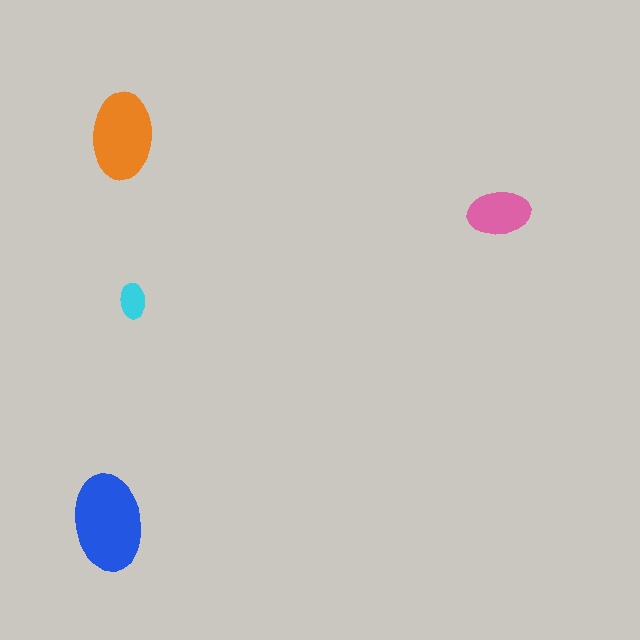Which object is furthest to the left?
The blue ellipse is leftmost.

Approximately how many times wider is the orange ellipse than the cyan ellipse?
About 2.5 times wider.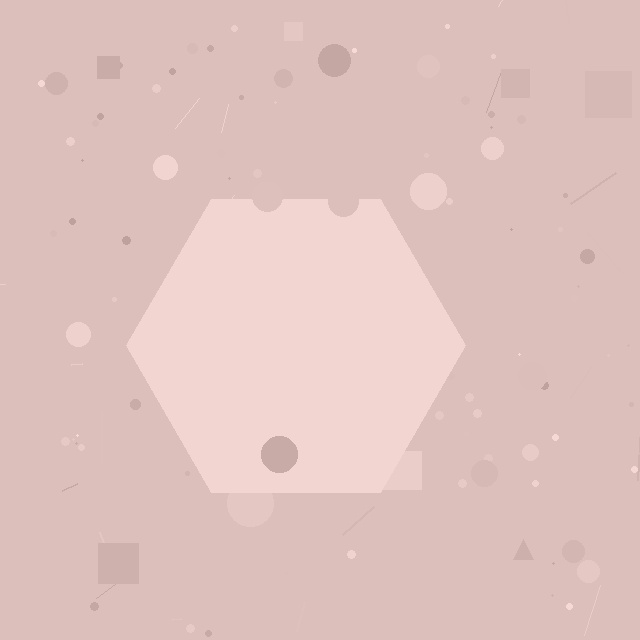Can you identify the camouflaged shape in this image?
The camouflaged shape is a hexagon.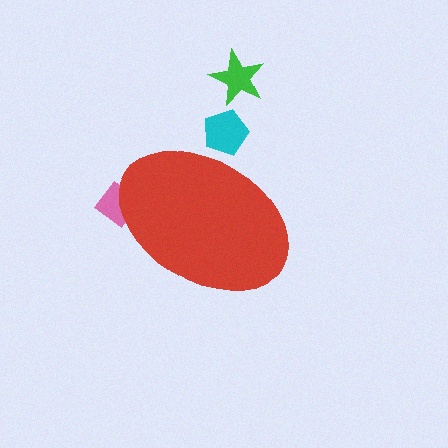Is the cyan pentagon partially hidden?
Yes, the cyan pentagon is partially hidden behind the red ellipse.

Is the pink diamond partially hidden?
Yes, the pink diamond is partially hidden behind the red ellipse.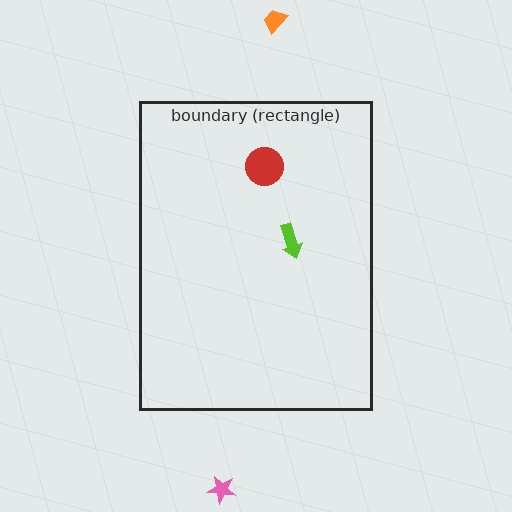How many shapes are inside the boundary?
2 inside, 2 outside.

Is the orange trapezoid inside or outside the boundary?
Outside.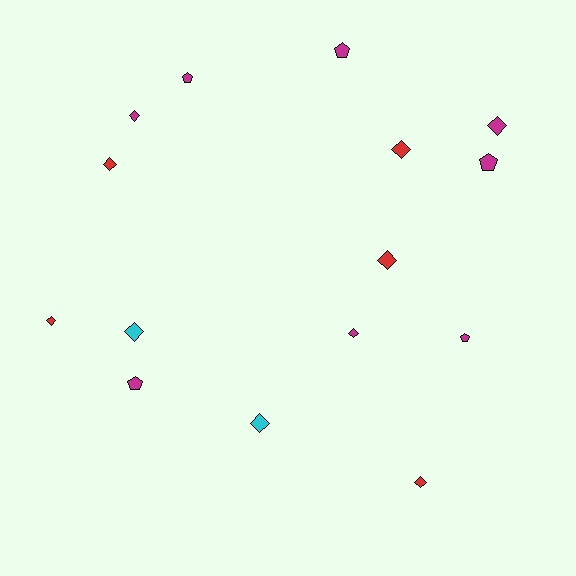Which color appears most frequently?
Magenta, with 8 objects.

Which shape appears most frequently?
Diamond, with 10 objects.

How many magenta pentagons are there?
There are 5 magenta pentagons.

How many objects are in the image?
There are 15 objects.